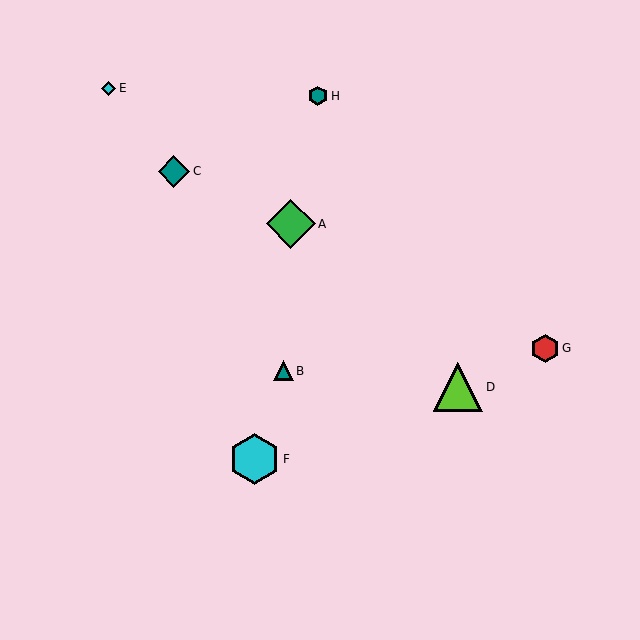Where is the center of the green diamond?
The center of the green diamond is at (291, 224).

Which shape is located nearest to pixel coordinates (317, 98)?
The teal hexagon (labeled H) at (318, 96) is nearest to that location.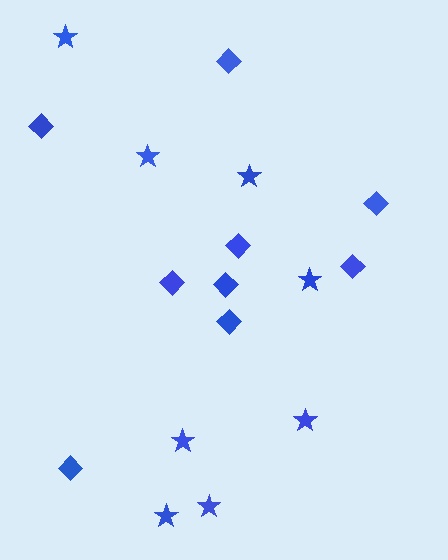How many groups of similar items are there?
There are 2 groups: one group of diamonds (9) and one group of stars (8).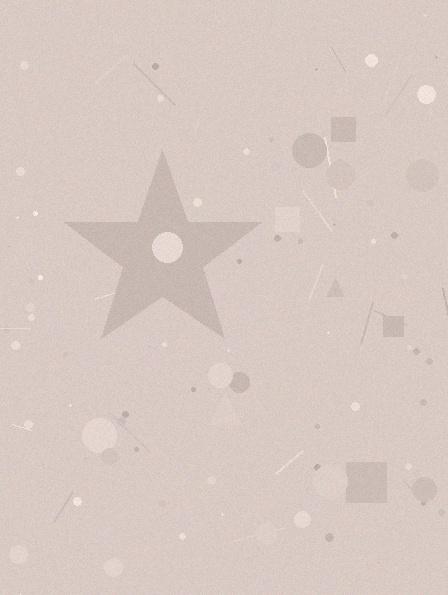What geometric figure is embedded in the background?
A star is embedded in the background.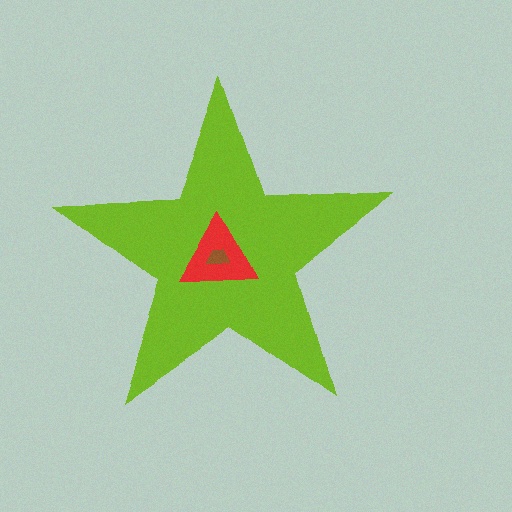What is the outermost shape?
The lime star.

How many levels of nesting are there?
3.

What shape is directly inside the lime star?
The red triangle.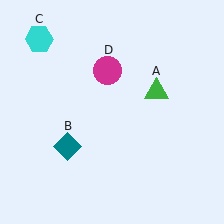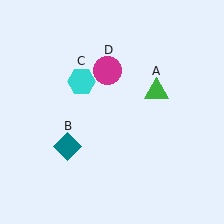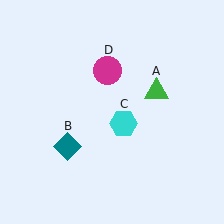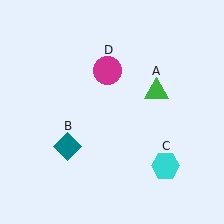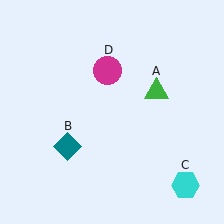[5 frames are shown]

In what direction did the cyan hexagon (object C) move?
The cyan hexagon (object C) moved down and to the right.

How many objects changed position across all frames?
1 object changed position: cyan hexagon (object C).